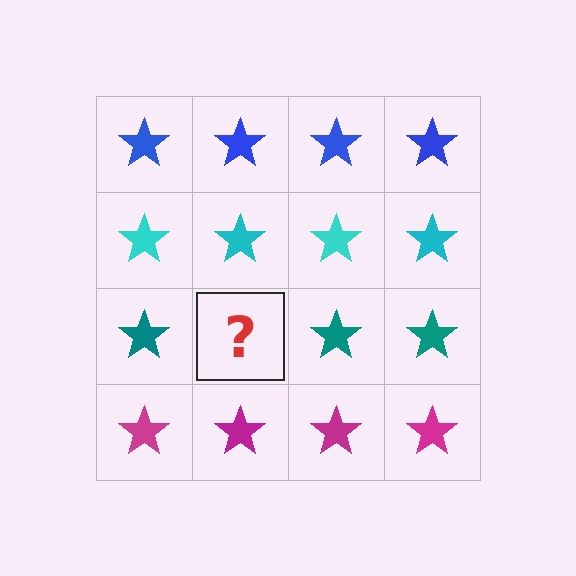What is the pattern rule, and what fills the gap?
The rule is that each row has a consistent color. The gap should be filled with a teal star.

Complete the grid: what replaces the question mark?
The question mark should be replaced with a teal star.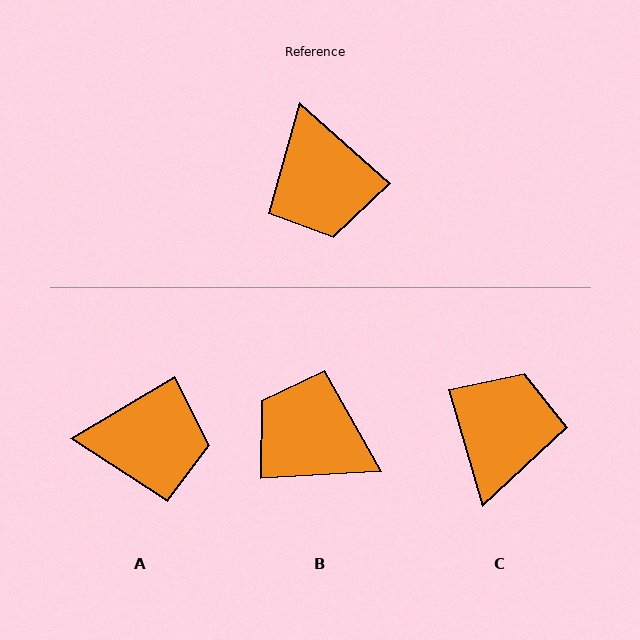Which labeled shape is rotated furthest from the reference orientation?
C, about 148 degrees away.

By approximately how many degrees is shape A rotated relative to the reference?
Approximately 73 degrees counter-clockwise.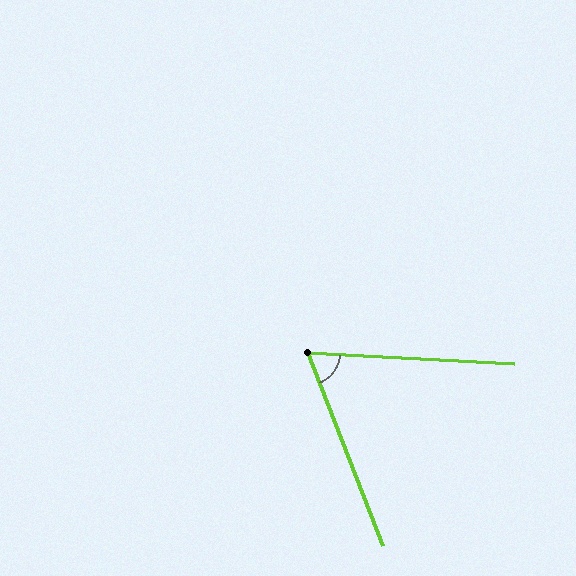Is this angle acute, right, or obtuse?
It is acute.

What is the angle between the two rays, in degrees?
Approximately 66 degrees.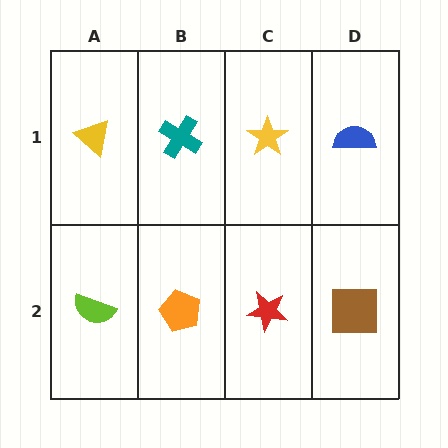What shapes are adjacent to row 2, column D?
A blue semicircle (row 1, column D), a red star (row 2, column C).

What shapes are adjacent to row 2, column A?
A yellow triangle (row 1, column A), an orange pentagon (row 2, column B).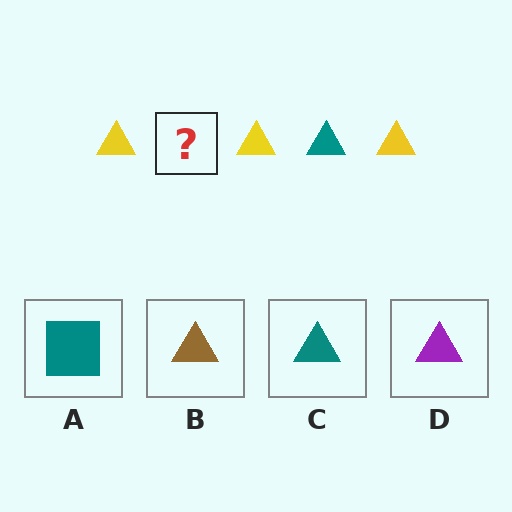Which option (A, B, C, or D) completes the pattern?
C.